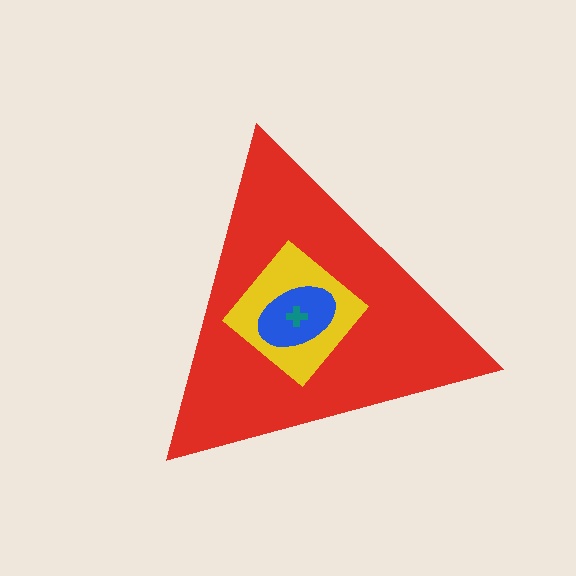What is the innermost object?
The teal cross.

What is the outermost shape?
The red triangle.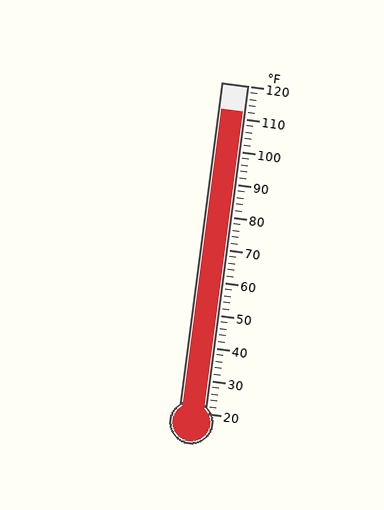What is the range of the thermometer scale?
The thermometer scale ranges from 20°F to 120°F.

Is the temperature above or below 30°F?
The temperature is above 30°F.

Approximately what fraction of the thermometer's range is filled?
The thermometer is filled to approximately 90% of its range.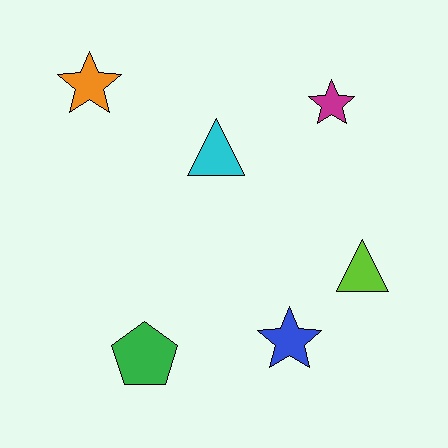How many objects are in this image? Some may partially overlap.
There are 6 objects.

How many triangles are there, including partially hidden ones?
There are 2 triangles.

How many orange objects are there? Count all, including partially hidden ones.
There is 1 orange object.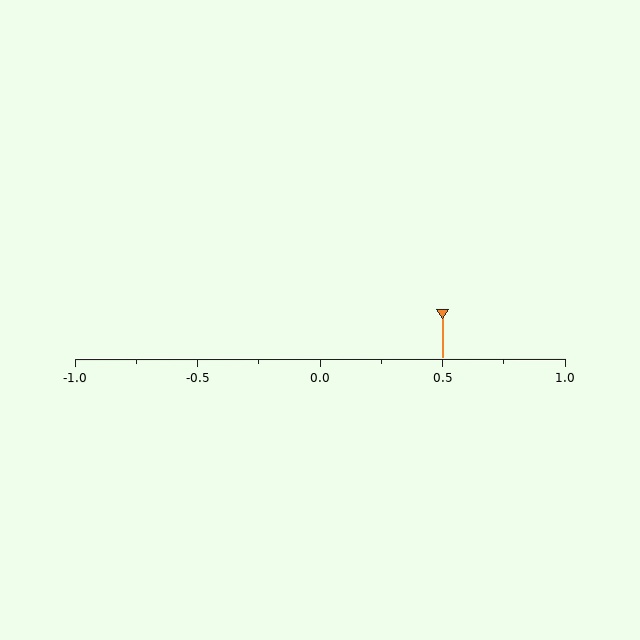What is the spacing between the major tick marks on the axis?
The major ticks are spaced 0.5 apart.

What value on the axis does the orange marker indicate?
The marker indicates approximately 0.5.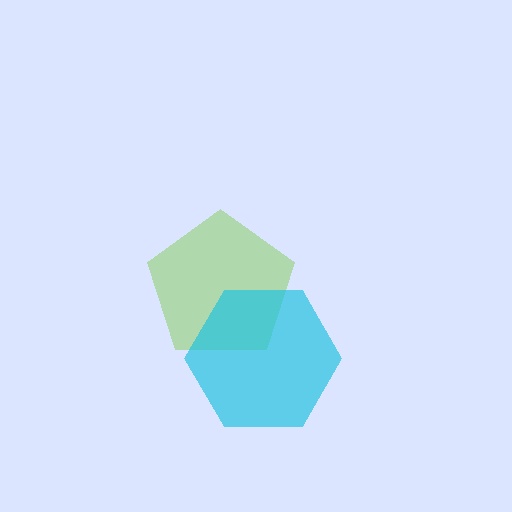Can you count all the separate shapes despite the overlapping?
Yes, there are 2 separate shapes.